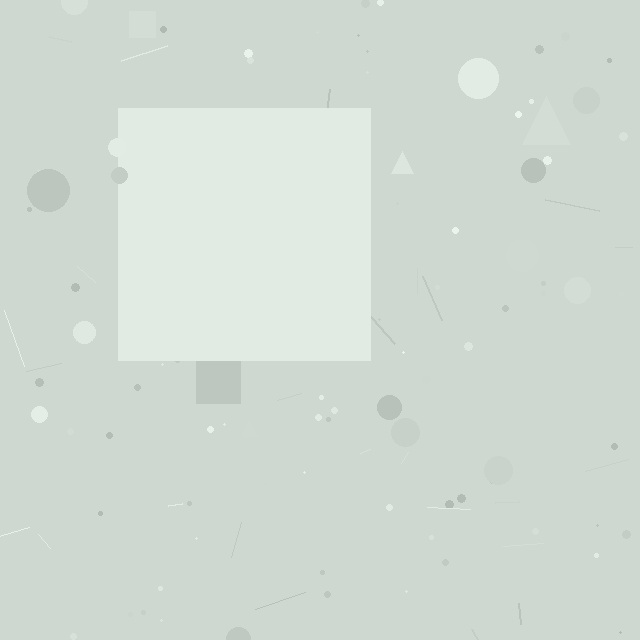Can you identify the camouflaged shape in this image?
The camouflaged shape is a square.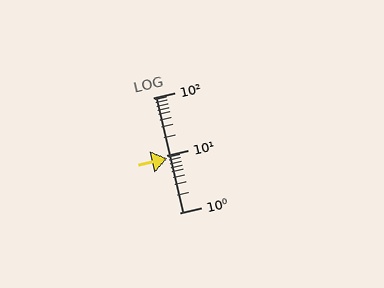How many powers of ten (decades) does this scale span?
The scale spans 2 decades, from 1 to 100.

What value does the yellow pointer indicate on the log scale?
The pointer indicates approximately 8.8.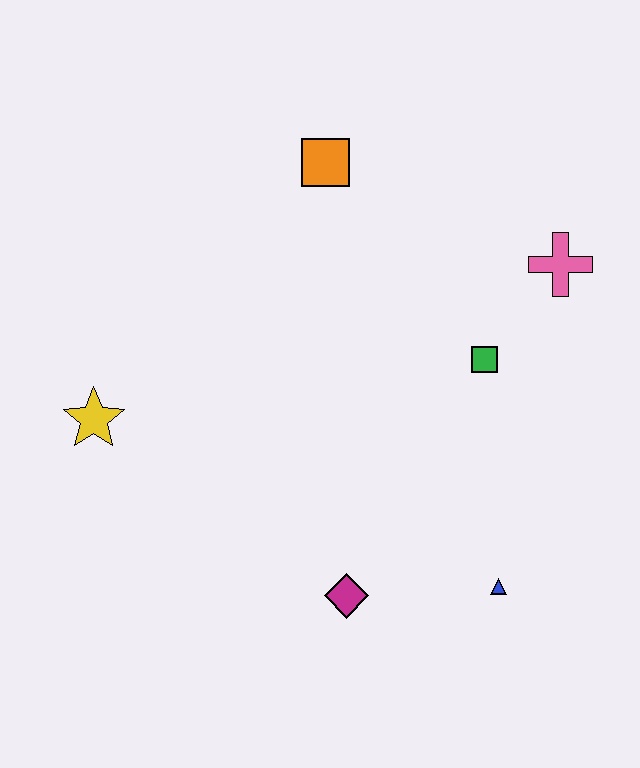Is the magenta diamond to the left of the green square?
Yes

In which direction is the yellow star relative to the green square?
The yellow star is to the left of the green square.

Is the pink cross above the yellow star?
Yes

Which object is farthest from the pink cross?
The yellow star is farthest from the pink cross.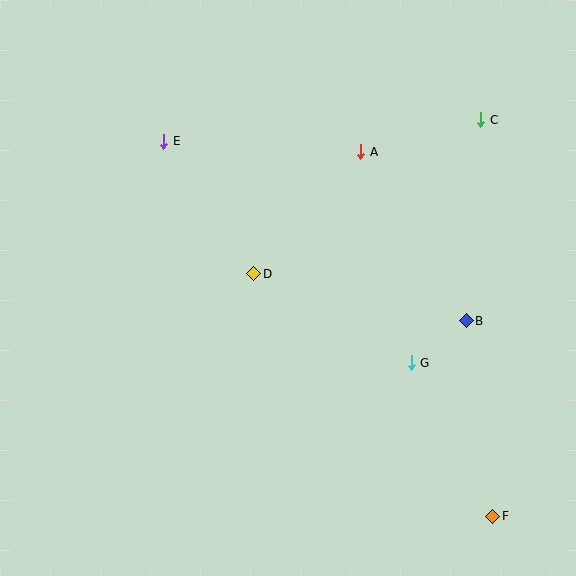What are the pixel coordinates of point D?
Point D is at (254, 274).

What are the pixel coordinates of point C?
Point C is at (481, 120).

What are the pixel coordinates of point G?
Point G is at (411, 363).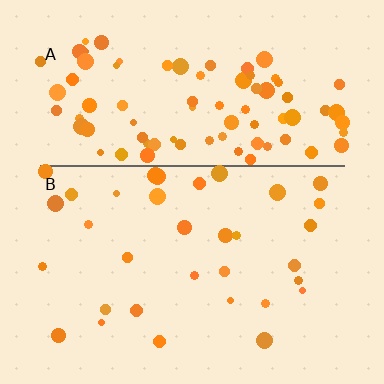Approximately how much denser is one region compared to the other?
Approximately 2.7× — region A over region B.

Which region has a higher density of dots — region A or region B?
A (the top).